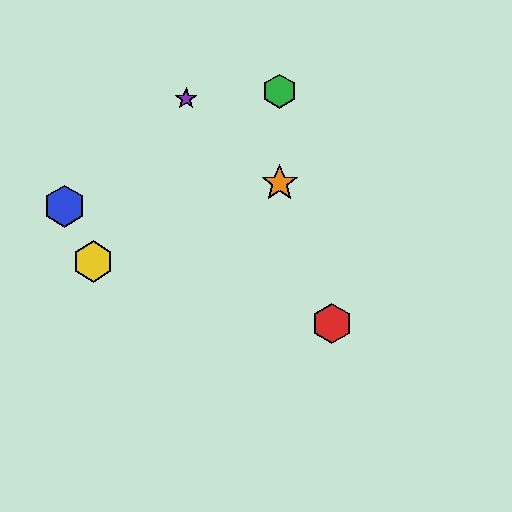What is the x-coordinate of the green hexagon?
The green hexagon is at x≈280.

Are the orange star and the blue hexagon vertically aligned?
No, the orange star is at x≈280 and the blue hexagon is at x≈65.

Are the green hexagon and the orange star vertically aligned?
Yes, both are at x≈280.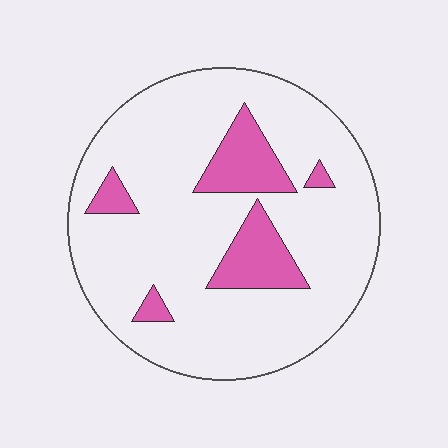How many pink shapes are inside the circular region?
5.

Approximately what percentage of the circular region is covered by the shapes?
Approximately 15%.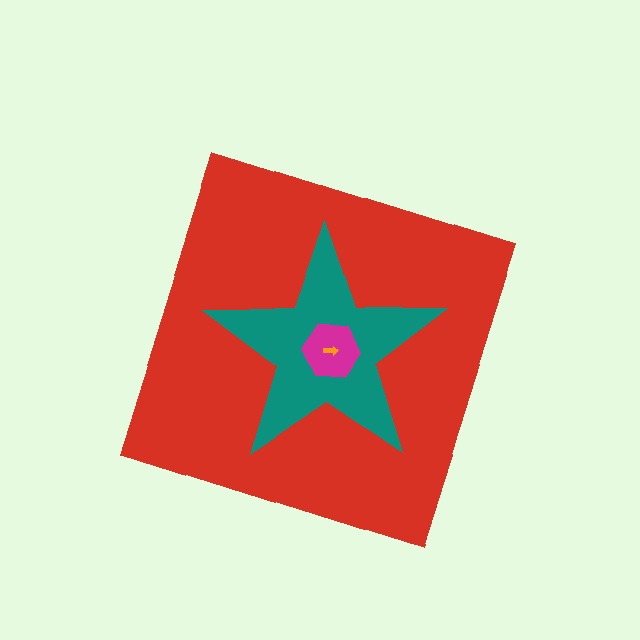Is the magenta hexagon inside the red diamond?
Yes.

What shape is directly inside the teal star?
The magenta hexagon.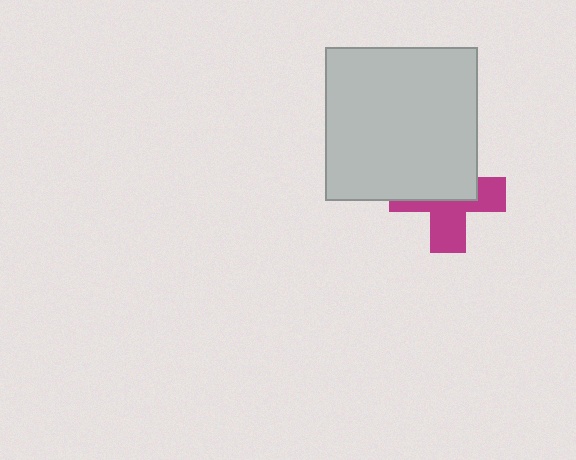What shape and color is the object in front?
The object in front is a light gray square.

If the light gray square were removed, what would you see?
You would see the complete magenta cross.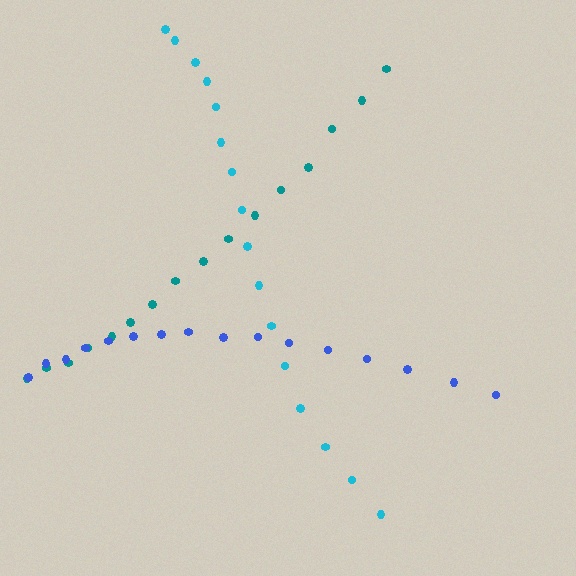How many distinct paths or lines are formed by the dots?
There are 3 distinct paths.